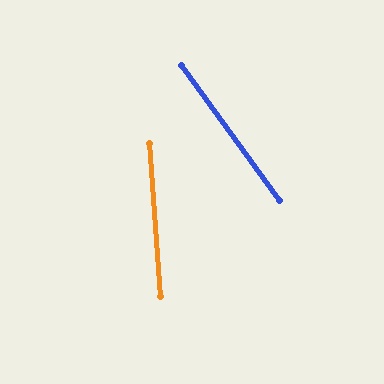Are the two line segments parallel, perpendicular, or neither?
Neither parallel nor perpendicular — they differ by about 32°.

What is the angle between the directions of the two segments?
Approximately 32 degrees.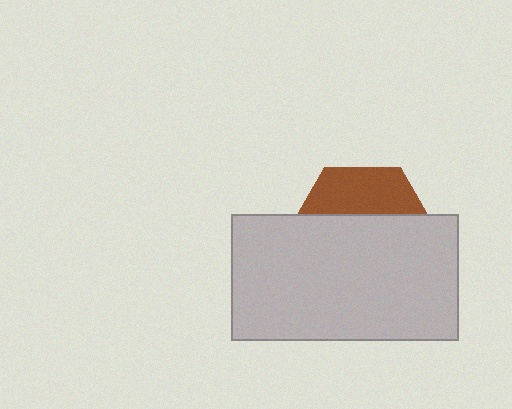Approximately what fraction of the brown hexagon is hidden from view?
Roughly 69% of the brown hexagon is hidden behind the light gray rectangle.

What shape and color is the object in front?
The object in front is a light gray rectangle.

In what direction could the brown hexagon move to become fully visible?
The brown hexagon could move up. That would shift it out from behind the light gray rectangle entirely.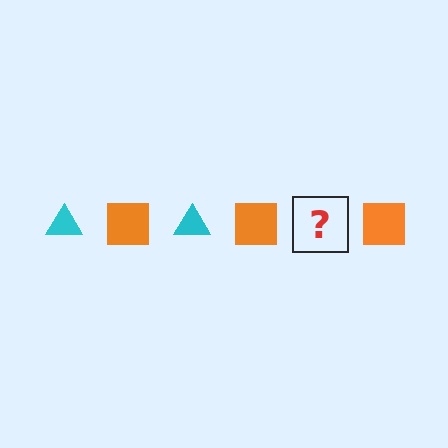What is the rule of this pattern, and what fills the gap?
The rule is that the pattern alternates between cyan triangle and orange square. The gap should be filled with a cyan triangle.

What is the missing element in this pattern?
The missing element is a cyan triangle.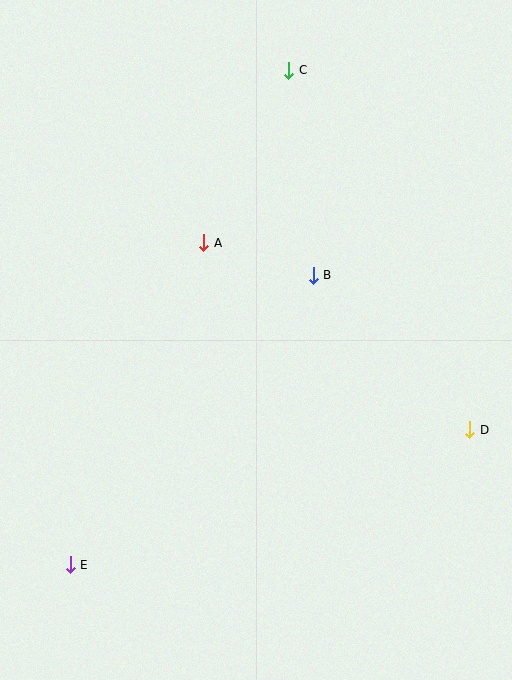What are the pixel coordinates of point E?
Point E is at (70, 565).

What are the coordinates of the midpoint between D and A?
The midpoint between D and A is at (337, 336).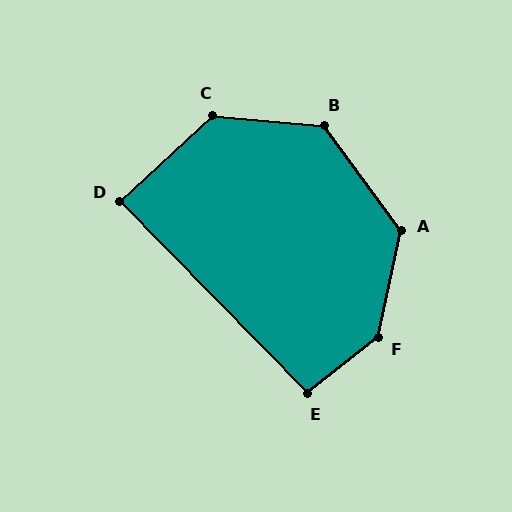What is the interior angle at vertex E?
Approximately 96 degrees (obtuse).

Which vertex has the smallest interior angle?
D, at approximately 88 degrees.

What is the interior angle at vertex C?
Approximately 132 degrees (obtuse).